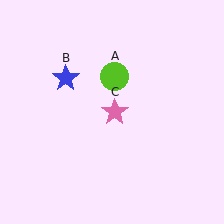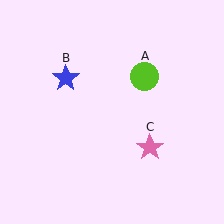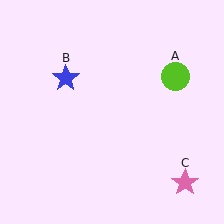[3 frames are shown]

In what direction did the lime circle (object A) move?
The lime circle (object A) moved right.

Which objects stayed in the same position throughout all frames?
Blue star (object B) remained stationary.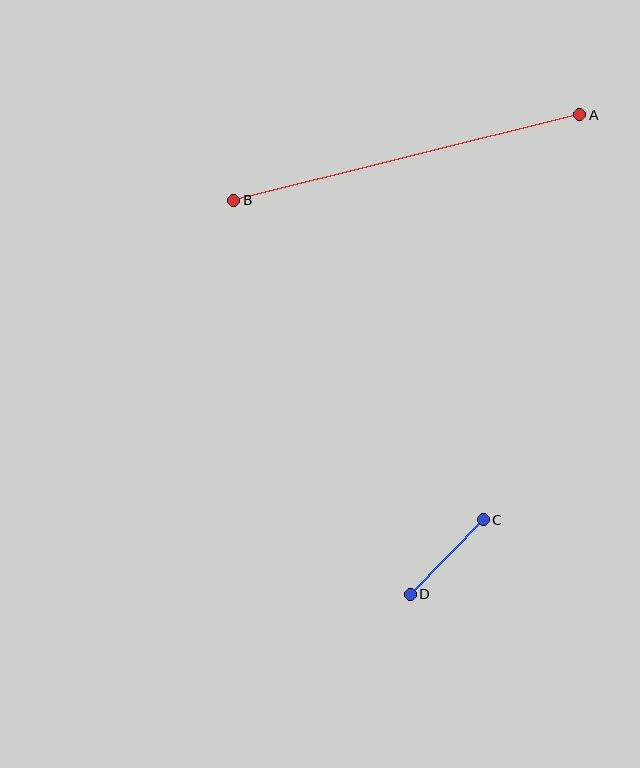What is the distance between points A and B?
The distance is approximately 356 pixels.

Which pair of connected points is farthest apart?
Points A and B are farthest apart.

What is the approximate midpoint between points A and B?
The midpoint is at approximately (407, 157) pixels.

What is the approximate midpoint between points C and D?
The midpoint is at approximately (447, 557) pixels.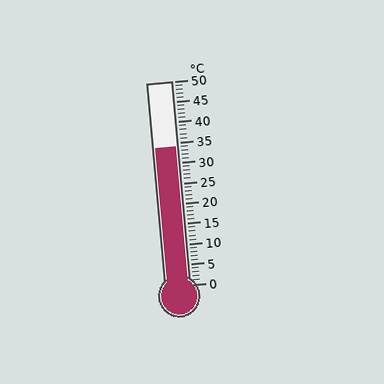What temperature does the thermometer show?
The thermometer shows approximately 34°C.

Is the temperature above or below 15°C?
The temperature is above 15°C.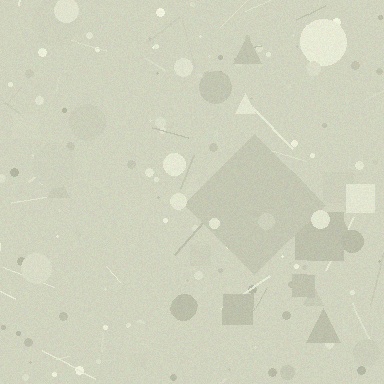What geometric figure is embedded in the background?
A diamond is embedded in the background.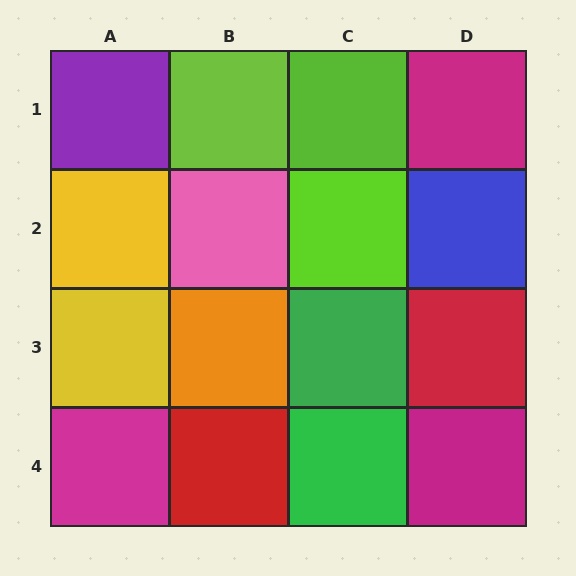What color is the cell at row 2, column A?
Yellow.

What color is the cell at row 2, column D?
Blue.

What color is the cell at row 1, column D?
Magenta.